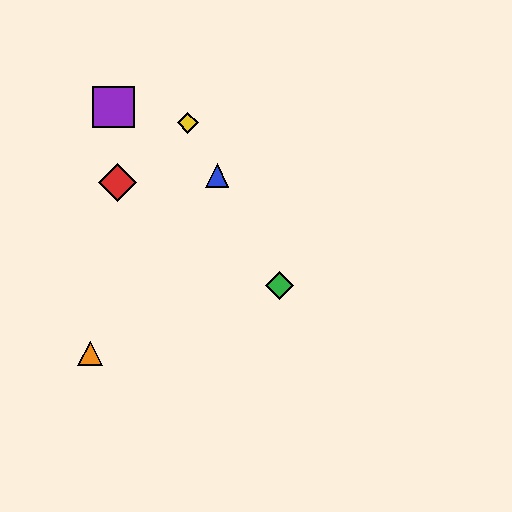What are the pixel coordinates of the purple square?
The purple square is at (113, 107).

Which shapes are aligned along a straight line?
The blue triangle, the green diamond, the yellow diamond are aligned along a straight line.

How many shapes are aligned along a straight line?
3 shapes (the blue triangle, the green diamond, the yellow diamond) are aligned along a straight line.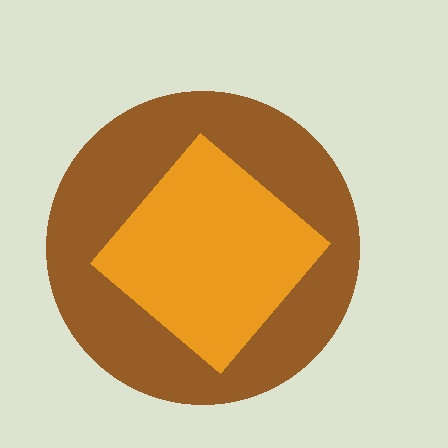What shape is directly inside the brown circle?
The orange diamond.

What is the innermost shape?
The orange diamond.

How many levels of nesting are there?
2.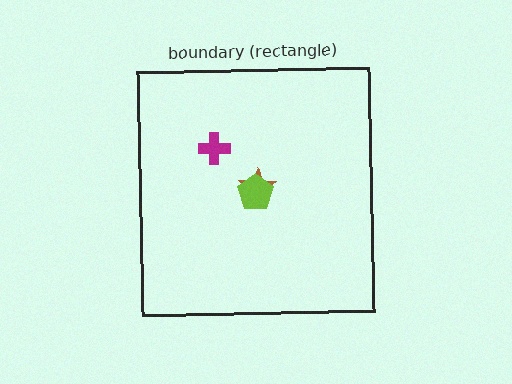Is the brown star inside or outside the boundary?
Inside.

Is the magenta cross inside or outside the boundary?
Inside.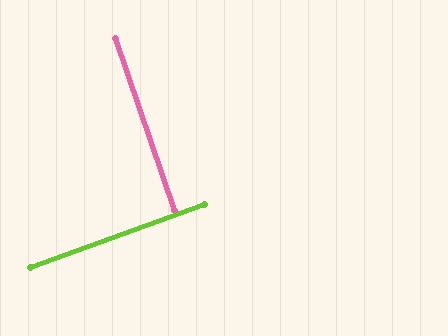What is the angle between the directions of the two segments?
Approximately 89 degrees.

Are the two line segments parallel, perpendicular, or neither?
Perpendicular — they meet at approximately 89°.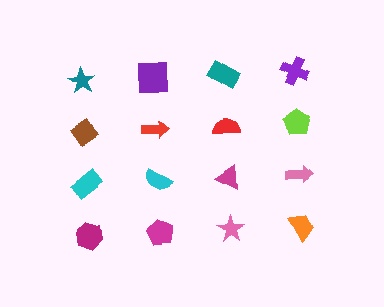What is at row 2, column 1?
A brown diamond.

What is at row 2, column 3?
A red semicircle.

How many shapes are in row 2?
4 shapes.